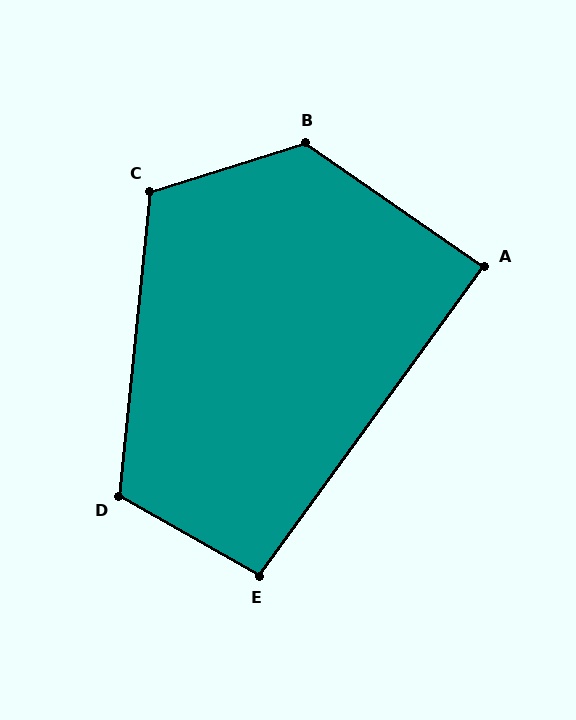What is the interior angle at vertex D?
Approximately 113 degrees (obtuse).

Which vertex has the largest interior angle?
B, at approximately 128 degrees.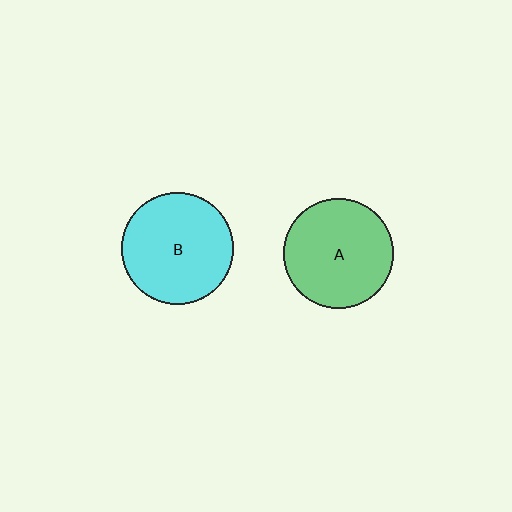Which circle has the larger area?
Circle B (cyan).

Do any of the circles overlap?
No, none of the circles overlap.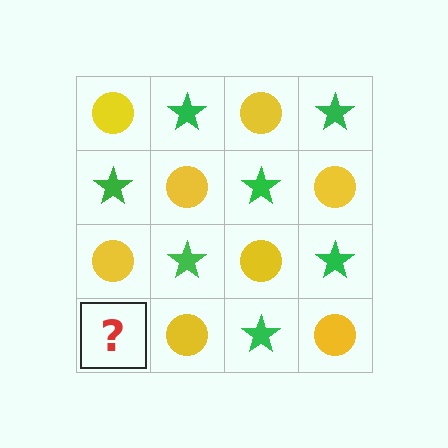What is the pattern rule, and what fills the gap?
The rule is that it alternates yellow circle and green star in a checkerboard pattern. The gap should be filled with a green star.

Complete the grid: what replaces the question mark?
The question mark should be replaced with a green star.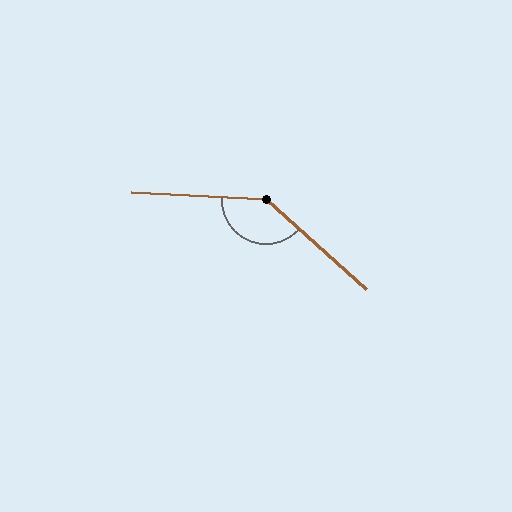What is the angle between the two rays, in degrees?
Approximately 141 degrees.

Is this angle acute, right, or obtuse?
It is obtuse.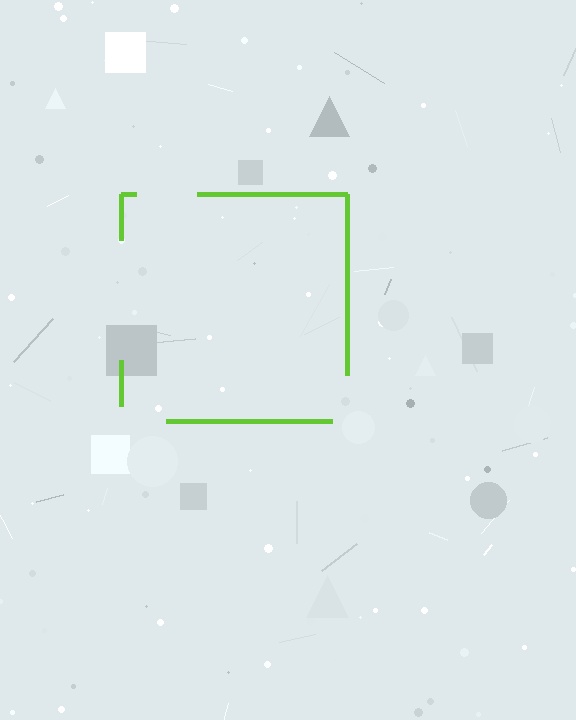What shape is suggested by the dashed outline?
The dashed outline suggests a square.